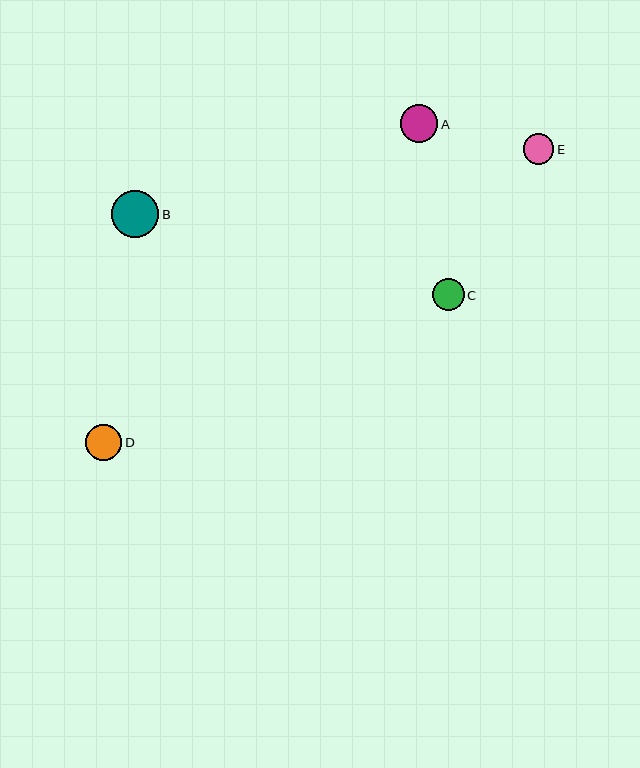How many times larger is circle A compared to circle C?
Circle A is approximately 1.2 times the size of circle C.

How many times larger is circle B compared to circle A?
Circle B is approximately 1.3 times the size of circle A.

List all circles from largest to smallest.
From largest to smallest: B, A, D, C, E.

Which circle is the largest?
Circle B is the largest with a size of approximately 47 pixels.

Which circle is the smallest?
Circle E is the smallest with a size of approximately 30 pixels.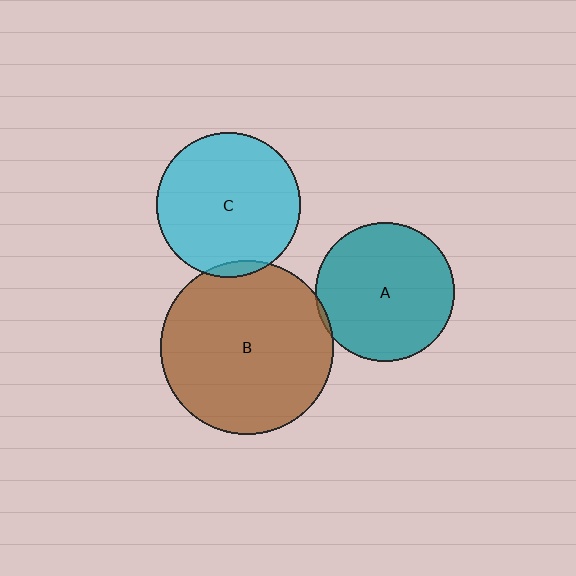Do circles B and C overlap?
Yes.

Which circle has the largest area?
Circle B (brown).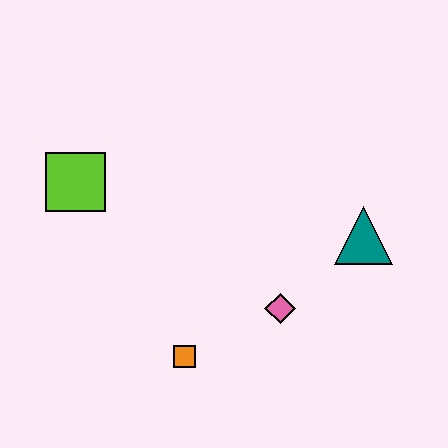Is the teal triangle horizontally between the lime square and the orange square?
No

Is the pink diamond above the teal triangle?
No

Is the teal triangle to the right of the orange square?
Yes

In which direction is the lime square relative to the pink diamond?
The lime square is to the left of the pink diamond.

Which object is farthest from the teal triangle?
The lime square is farthest from the teal triangle.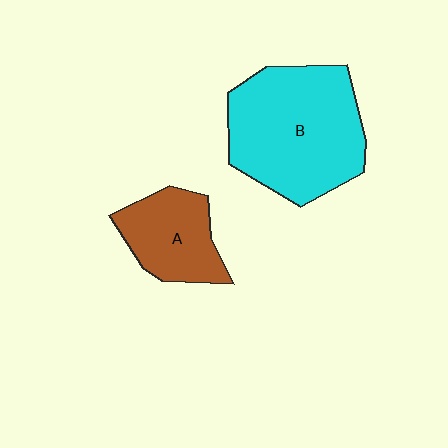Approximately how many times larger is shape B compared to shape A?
Approximately 2.0 times.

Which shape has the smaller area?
Shape A (brown).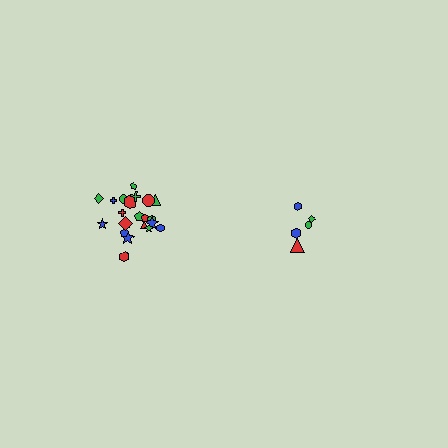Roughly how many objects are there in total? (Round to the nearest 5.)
Roughly 25 objects in total.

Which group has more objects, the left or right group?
The left group.